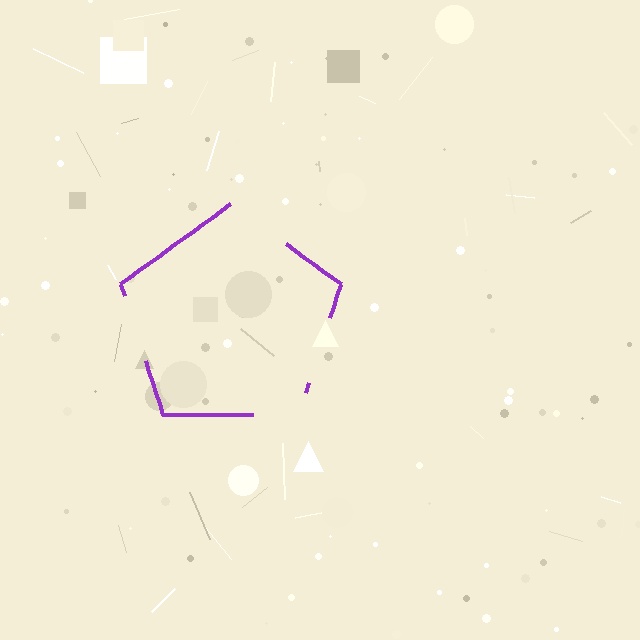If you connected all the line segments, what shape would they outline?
They would outline a pentagon.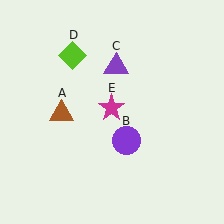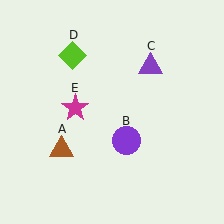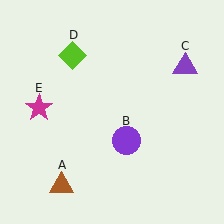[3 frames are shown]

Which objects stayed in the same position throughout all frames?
Purple circle (object B) and lime diamond (object D) remained stationary.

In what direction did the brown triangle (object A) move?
The brown triangle (object A) moved down.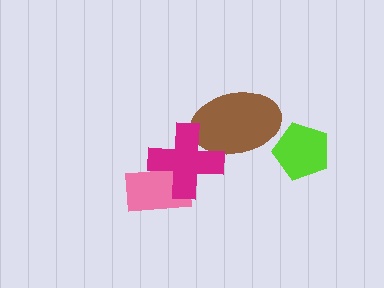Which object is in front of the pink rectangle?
The magenta cross is in front of the pink rectangle.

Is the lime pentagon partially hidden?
No, no other shape covers it.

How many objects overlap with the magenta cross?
2 objects overlap with the magenta cross.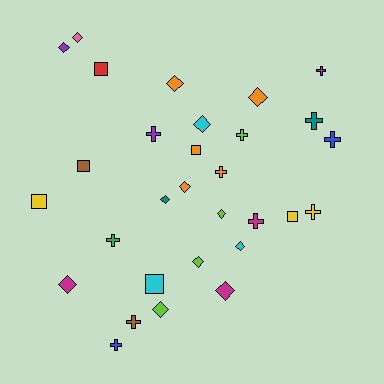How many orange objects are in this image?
There are 5 orange objects.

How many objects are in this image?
There are 30 objects.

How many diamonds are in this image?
There are 13 diamonds.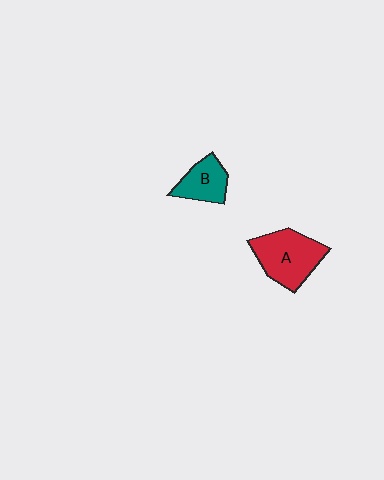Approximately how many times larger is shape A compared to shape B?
Approximately 1.7 times.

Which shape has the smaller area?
Shape B (teal).